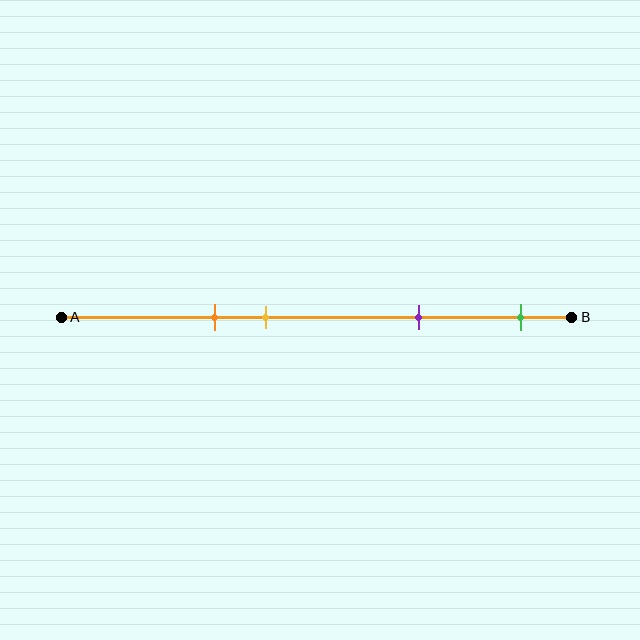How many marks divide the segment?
There are 4 marks dividing the segment.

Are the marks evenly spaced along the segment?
No, the marks are not evenly spaced.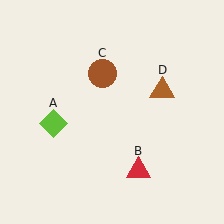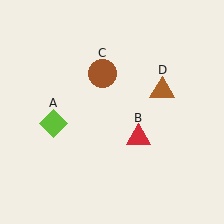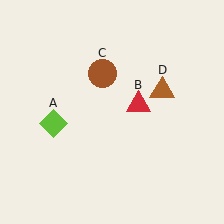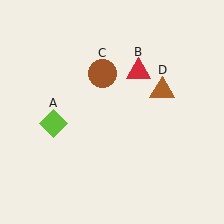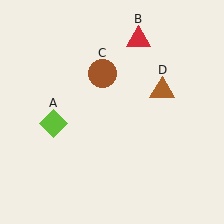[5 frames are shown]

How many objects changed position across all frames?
1 object changed position: red triangle (object B).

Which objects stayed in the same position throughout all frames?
Lime diamond (object A) and brown circle (object C) and brown triangle (object D) remained stationary.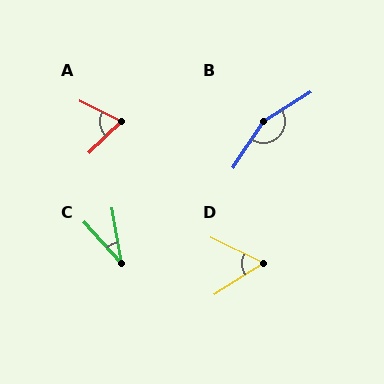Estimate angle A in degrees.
Approximately 71 degrees.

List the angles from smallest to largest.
C (32°), D (58°), A (71°), B (155°).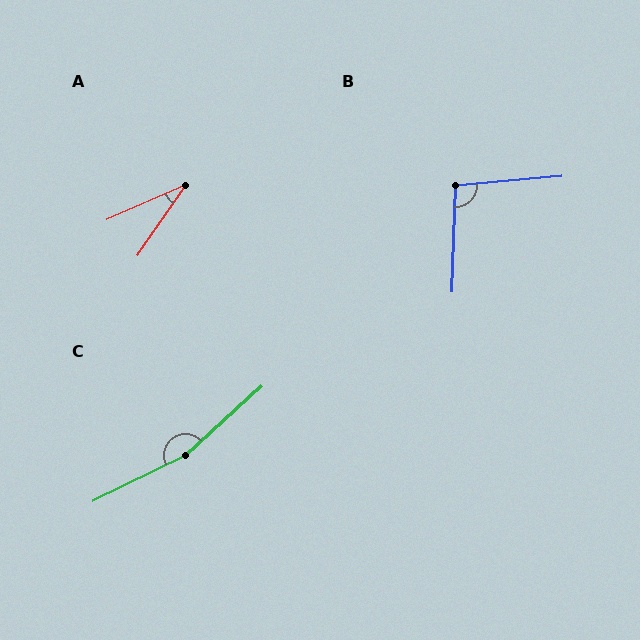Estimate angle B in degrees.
Approximately 97 degrees.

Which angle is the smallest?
A, at approximately 32 degrees.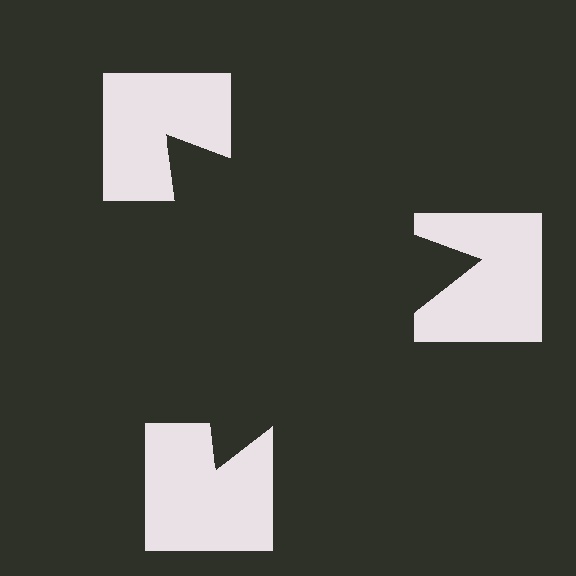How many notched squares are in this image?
There are 3 — one at each vertex of the illusory triangle.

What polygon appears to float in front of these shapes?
An illusory triangle — its edges are inferred from the aligned wedge cuts in the notched squares, not physically drawn.